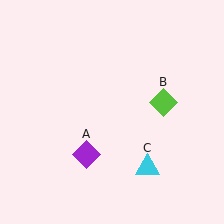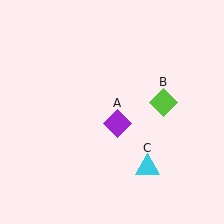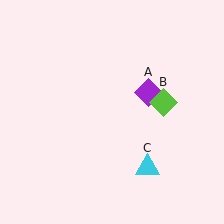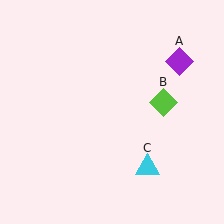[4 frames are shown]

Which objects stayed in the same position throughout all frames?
Lime diamond (object B) and cyan triangle (object C) remained stationary.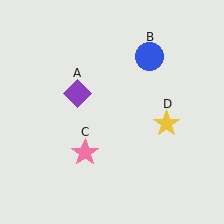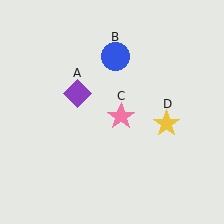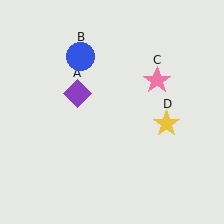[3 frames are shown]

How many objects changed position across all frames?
2 objects changed position: blue circle (object B), pink star (object C).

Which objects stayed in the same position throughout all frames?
Purple diamond (object A) and yellow star (object D) remained stationary.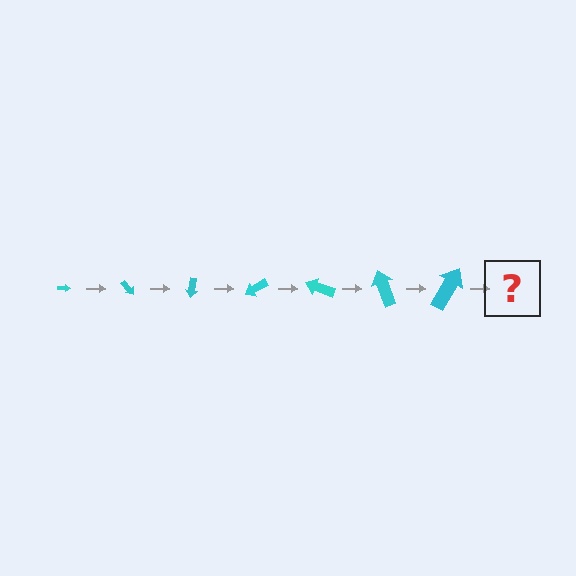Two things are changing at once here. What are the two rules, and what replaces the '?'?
The two rules are that the arrow grows larger each step and it rotates 50 degrees each step. The '?' should be an arrow, larger than the previous one and rotated 350 degrees from the start.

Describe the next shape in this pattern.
It should be an arrow, larger than the previous one and rotated 350 degrees from the start.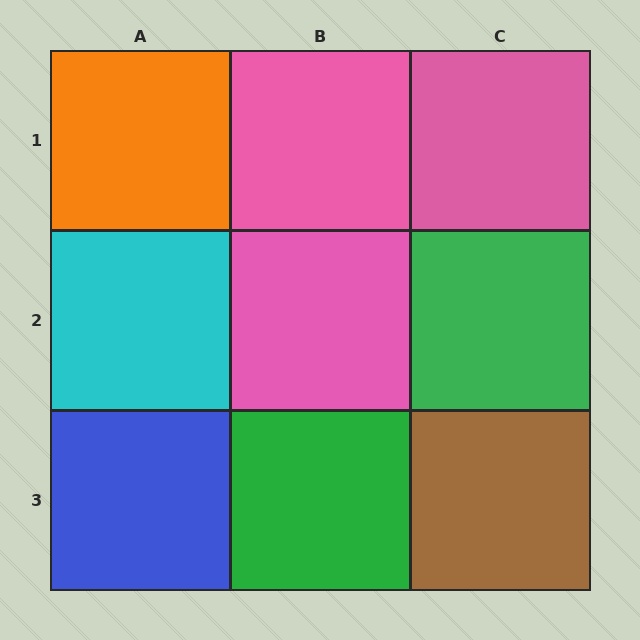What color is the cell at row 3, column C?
Brown.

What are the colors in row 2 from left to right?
Cyan, pink, green.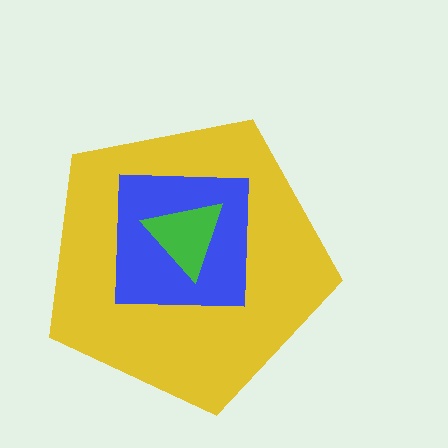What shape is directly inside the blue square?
The green triangle.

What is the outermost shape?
The yellow pentagon.